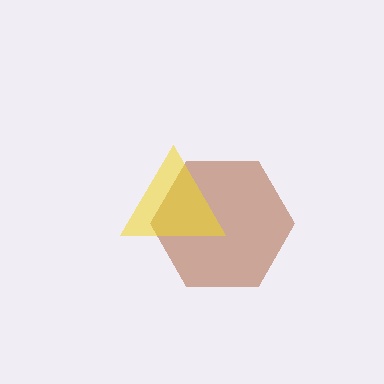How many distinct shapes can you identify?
There are 2 distinct shapes: a brown hexagon, a yellow triangle.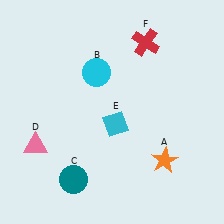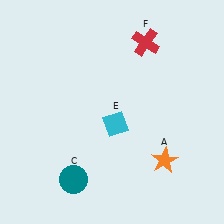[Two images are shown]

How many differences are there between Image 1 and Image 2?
There are 2 differences between the two images.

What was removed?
The pink triangle (D), the cyan circle (B) were removed in Image 2.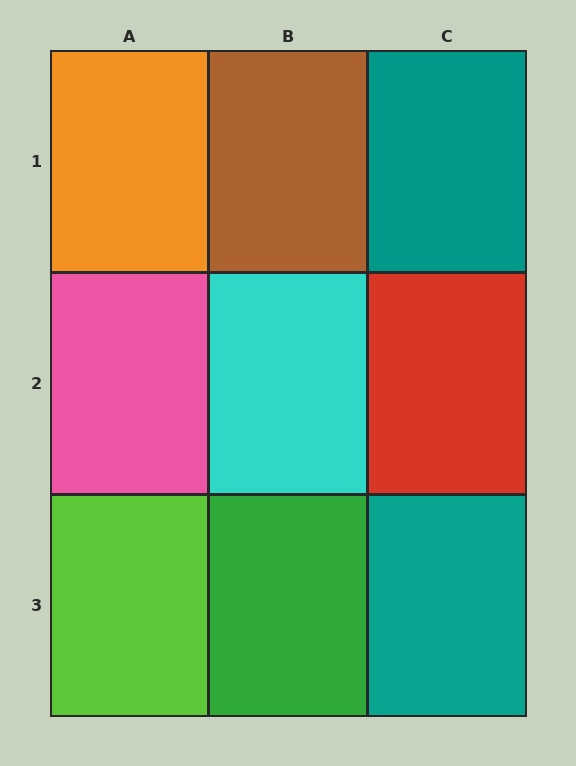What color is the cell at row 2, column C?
Red.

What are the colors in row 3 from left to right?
Lime, green, teal.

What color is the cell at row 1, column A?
Orange.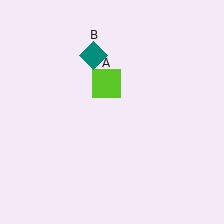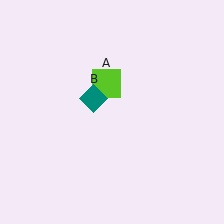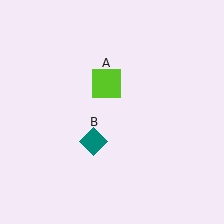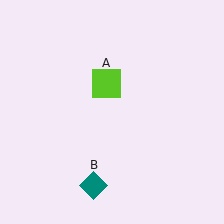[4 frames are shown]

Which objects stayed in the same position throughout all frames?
Lime square (object A) remained stationary.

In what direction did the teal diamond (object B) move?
The teal diamond (object B) moved down.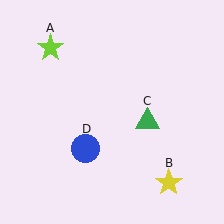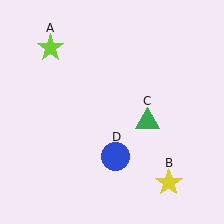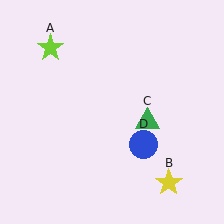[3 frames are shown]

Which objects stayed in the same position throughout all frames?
Lime star (object A) and yellow star (object B) and green triangle (object C) remained stationary.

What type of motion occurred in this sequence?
The blue circle (object D) rotated counterclockwise around the center of the scene.